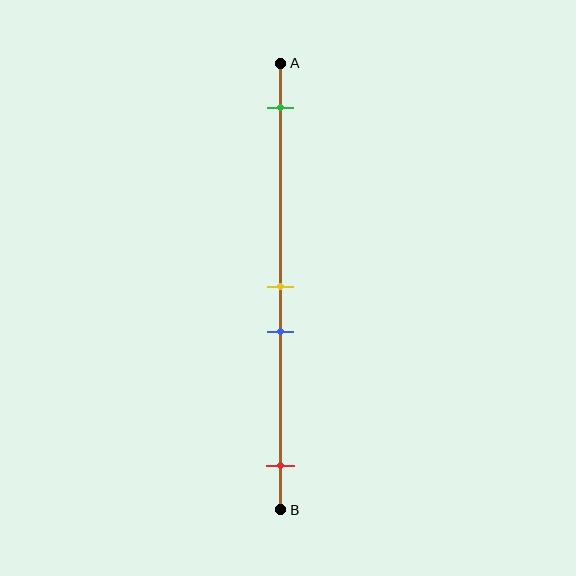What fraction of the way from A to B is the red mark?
The red mark is approximately 90% (0.9) of the way from A to B.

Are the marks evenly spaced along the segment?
No, the marks are not evenly spaced.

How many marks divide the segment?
There are 4 marks dividing the segment.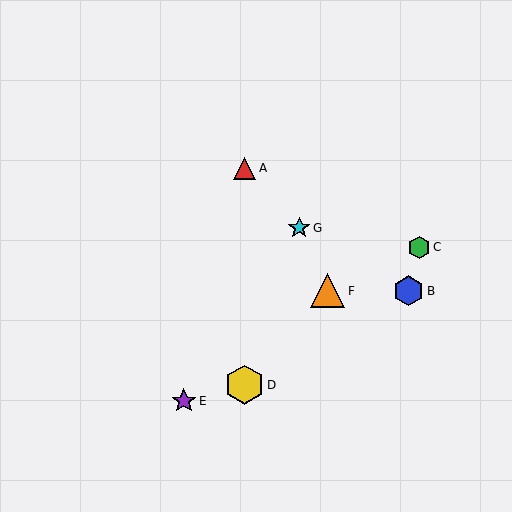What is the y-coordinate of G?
Object G is at y≈228.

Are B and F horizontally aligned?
Yes, both are at y≈291.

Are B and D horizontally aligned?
No, B is at y≈291 and D is at y≈385.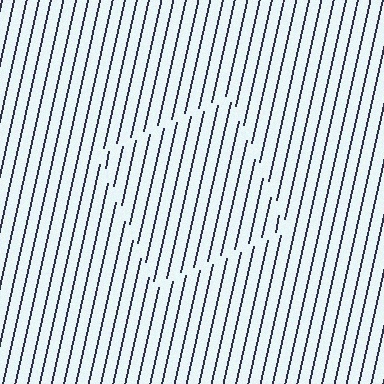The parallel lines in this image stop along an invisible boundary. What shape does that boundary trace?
An illusory square. The interior of the shape contains the same grating, shifted by half a period — the contour is defined by the phase discontinuity where line-ends from the inner and outer gratings abut.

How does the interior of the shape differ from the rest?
The interior of the shape contains the same grating, shifted by half a period — the contour is defined by the phase discontinuity where line-ends from the inner and outer gratings abut.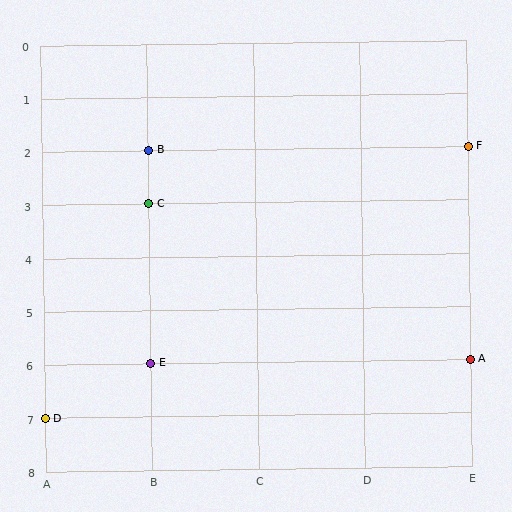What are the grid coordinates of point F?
Point F is at grid coordinates (E, 2).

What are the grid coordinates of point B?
Point B is at grid coordinates (B, 2).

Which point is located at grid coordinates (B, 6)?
Point E is at (B, 6).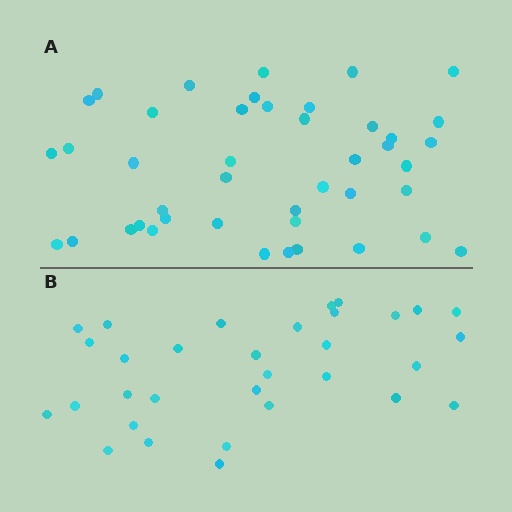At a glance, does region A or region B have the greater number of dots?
Region A (the top region) has more dots.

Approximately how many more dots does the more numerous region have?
Region A has roughly 12 or so more dots than region B.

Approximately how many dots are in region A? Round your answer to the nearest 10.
About 40 dots. (The exact count is 43, which rounds to 40.)